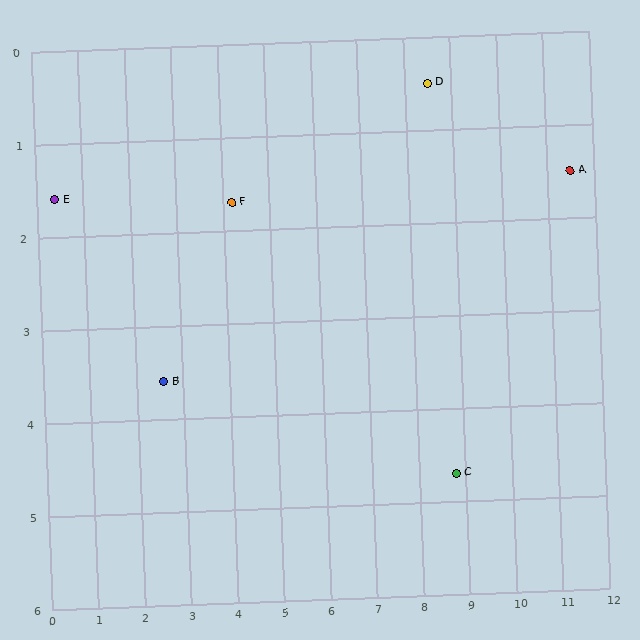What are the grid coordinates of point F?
Point F is at approximately (4.2, 1.7).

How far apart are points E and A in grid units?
Points E and A are about 11.1 grid units apart.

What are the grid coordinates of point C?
Point C is at approximately (8.8, 4.7).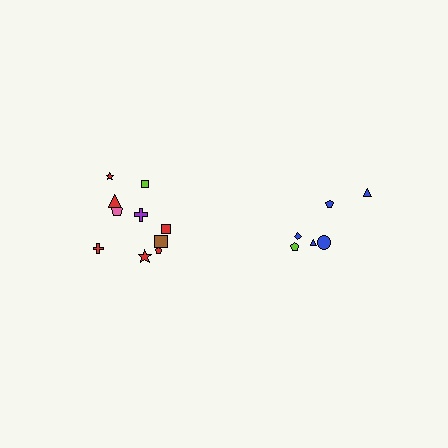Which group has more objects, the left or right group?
The left group.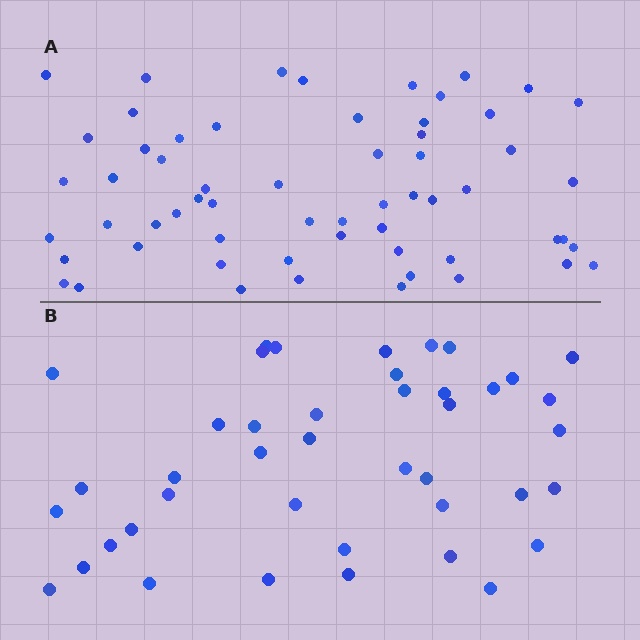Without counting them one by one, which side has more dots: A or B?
Region A (the top region) has more dots.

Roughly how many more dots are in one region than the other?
Region A has approximately 20 more dots than region B.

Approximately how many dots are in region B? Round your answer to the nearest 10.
About 40 dots. (The exact count is 42, which rounds to 40.)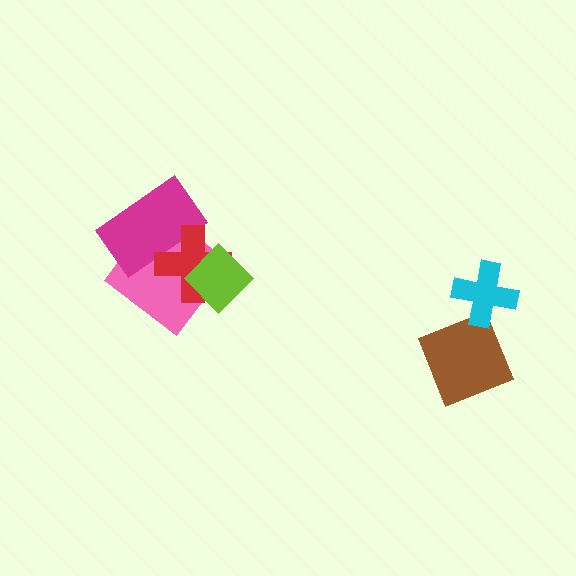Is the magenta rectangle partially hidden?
Yes, it is partially covered by another shape.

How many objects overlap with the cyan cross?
0 objects overlap with the cyan cross.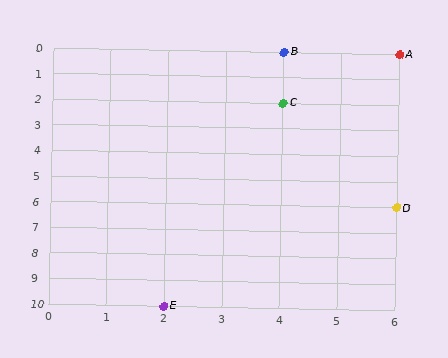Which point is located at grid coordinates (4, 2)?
Point C is at (4, 2).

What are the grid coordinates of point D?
Point D is at grid coordinates (6, 6).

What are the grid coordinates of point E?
Point E is at grid coordinates (2, 10).